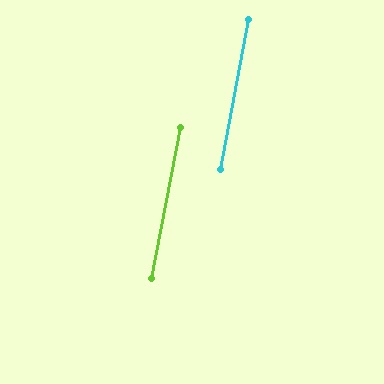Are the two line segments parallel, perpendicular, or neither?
Parallel — their directions differ by only 0.2°.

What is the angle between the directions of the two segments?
Approximately 0 degrees.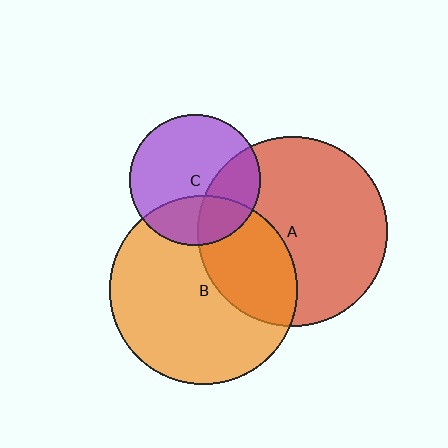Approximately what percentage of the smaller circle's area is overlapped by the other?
Approximately 35%.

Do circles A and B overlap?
Yes.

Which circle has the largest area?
Circle A (red).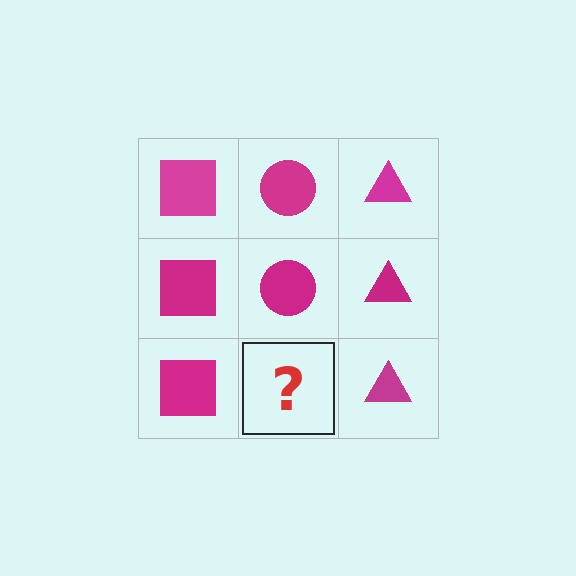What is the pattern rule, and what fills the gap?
The rule is that each column has a consistent shape. The gap should be filled with a magenta circle.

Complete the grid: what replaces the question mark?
The question mark should be replaced with a magenta circle.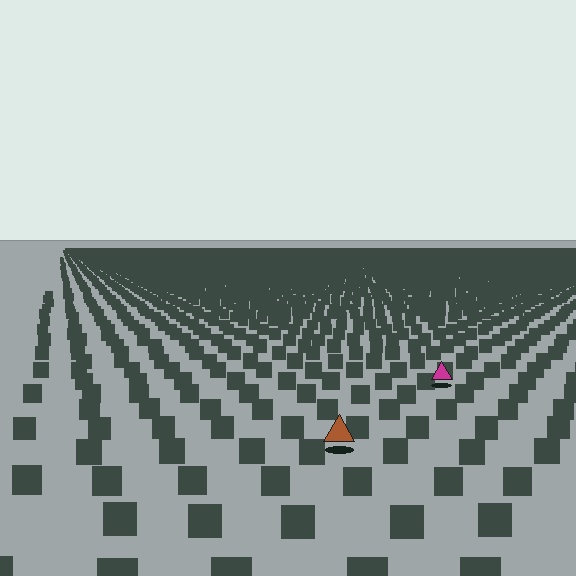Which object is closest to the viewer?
The brown triangle is closest. The texture marks near it are larger and more spread out.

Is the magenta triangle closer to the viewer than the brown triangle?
No. The brown triangle is closer — you can tell from the texture gradient: the ground texture is coarser near it.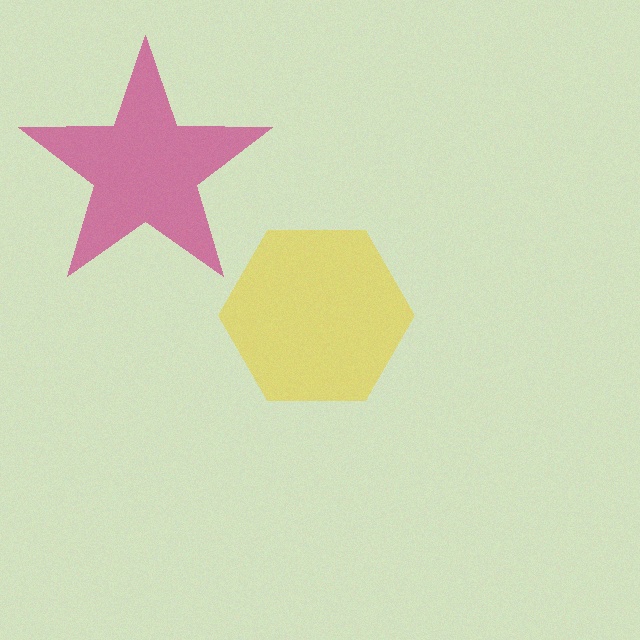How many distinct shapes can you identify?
There are 2 distinct shapes: a yellow hexagon, a magenta star.